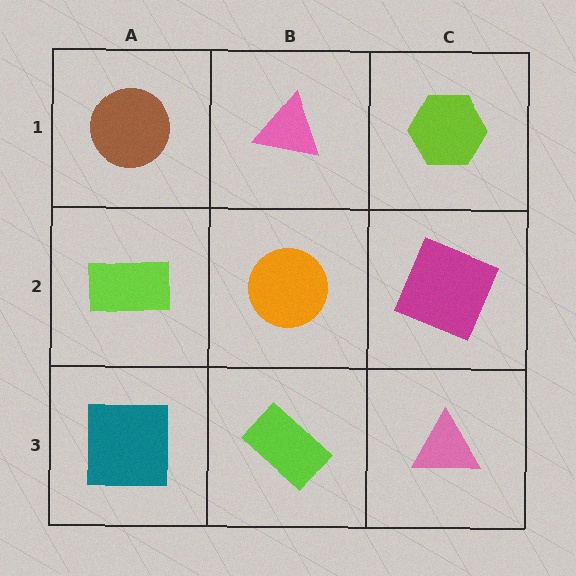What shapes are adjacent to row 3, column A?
A lime rectangle (row 2, column A), a lime rectangle (row 3, column B).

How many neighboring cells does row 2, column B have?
4.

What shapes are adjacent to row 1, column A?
A lime rectangle (row 2, column A), a pink triangle (row 1, column B).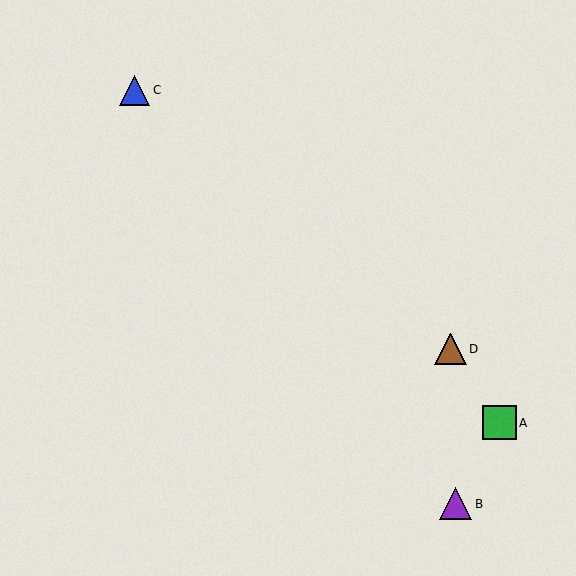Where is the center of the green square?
The center of the green square is at (499, 423).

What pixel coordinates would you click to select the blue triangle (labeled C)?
Click at (135, 90) to select the blue triangle C.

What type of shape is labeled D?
Shape D is a brown triangle.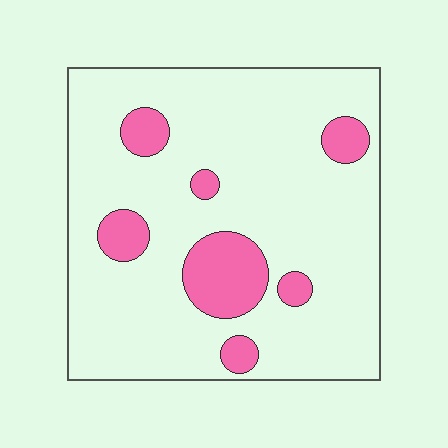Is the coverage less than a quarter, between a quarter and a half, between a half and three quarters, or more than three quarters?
Less than a quarter.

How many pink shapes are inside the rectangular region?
7.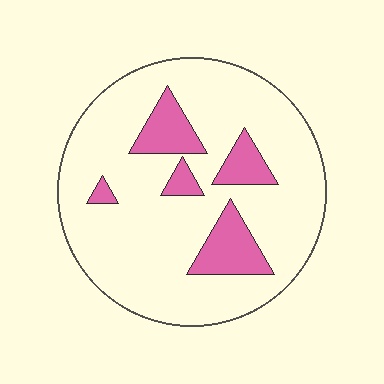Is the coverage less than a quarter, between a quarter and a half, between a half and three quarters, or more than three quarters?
Less than a quarter.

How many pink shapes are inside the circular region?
5.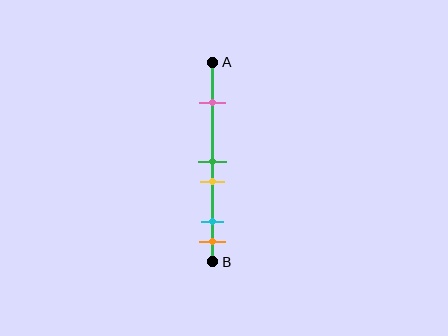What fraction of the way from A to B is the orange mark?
The orange mark is approximately 90% (0.9) of the way from A to B.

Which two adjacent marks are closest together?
The green and yellow marks are the closest adjacent pair.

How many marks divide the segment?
There are 5 marks dividing the segment.